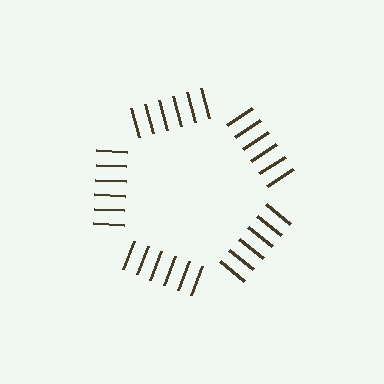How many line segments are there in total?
30 — 6 along each of the 5 edges.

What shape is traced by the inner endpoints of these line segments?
An illusory pentagon — the line segments terminate on its edges but no continuous stroke is drawn.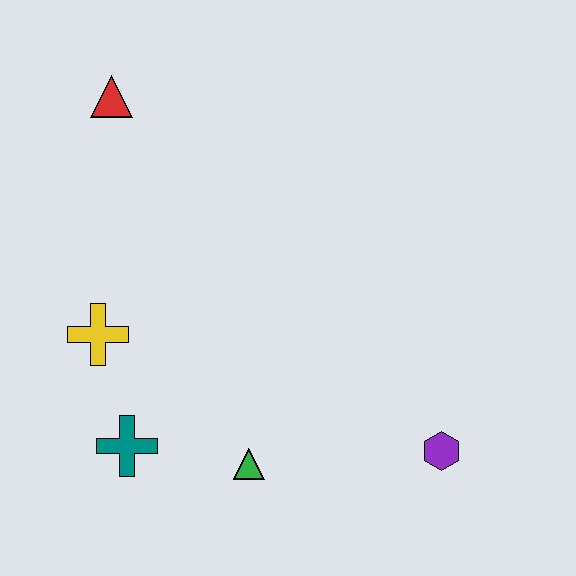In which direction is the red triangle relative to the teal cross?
The red triangle is above the teal cross.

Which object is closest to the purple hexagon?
The green triangle is closest to the purple hexagon.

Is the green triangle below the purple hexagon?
Yes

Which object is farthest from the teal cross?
The red triangle is farthest from the teal cross.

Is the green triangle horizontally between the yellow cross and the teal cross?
No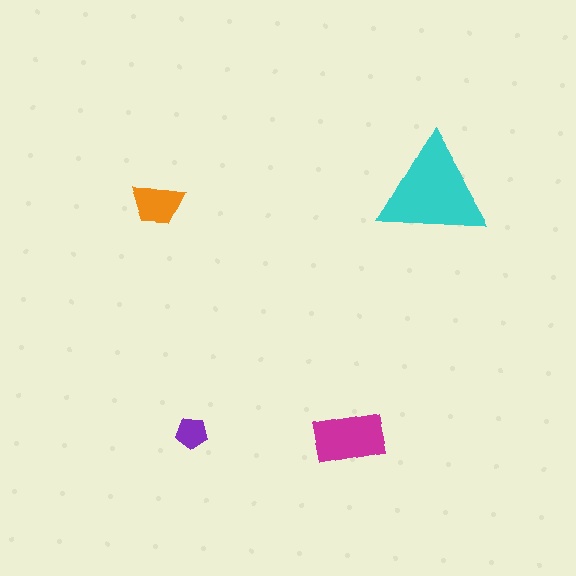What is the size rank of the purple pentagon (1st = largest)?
4th.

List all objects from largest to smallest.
The cyan triangle, the magenta rectangle, the orange trapezoid, the purple pentagon.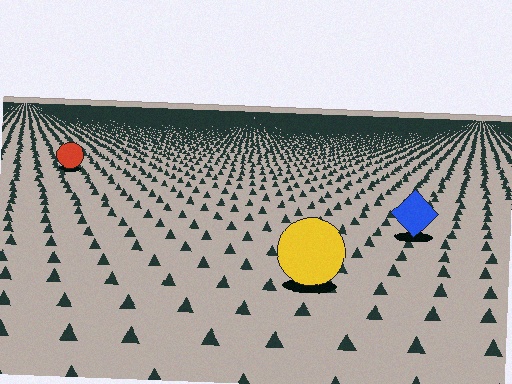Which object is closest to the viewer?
The yellow circle is closest. The texture marks near it are larger and more spread out.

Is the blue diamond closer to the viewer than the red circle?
Yes. The blue diamond is closer — you can tell from the texture gradient: the ground texture is coarser near it.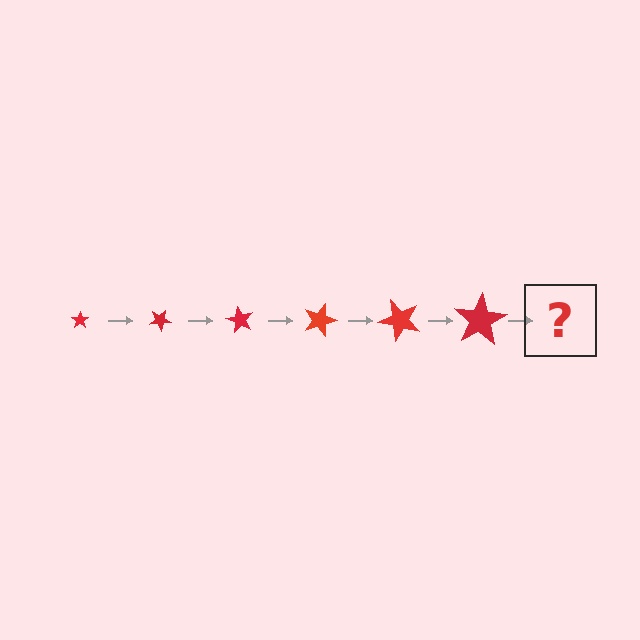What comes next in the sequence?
The next element should be a star, larger than the previous one and rotated 180 degrees from the start.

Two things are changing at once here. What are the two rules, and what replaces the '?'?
The two rules are that the star grows larger each step and it rotates 30 degrees each step. The '?' should be a star, larger than the previous one and rotated 180 degrees from the start.